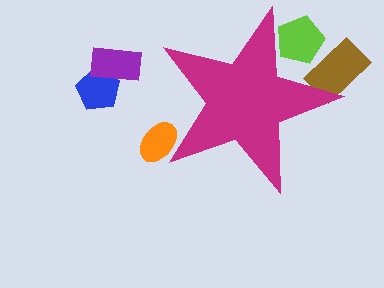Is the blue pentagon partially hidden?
No, the blue pentagon is fully visible.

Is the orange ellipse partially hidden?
Yes, the orange ellipse is partially hidden behind the magenta star.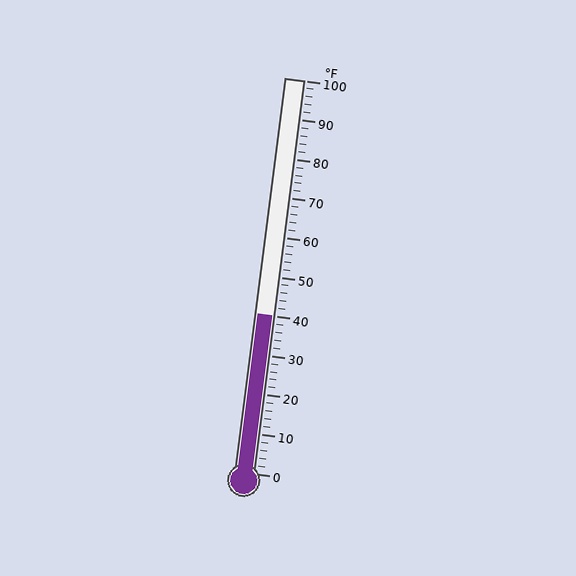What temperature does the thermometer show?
The thermometer shows approximately 40°F.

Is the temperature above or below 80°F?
The temperature is below 80°F.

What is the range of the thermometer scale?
The thermometer scale ranges from 0°F to 100°F.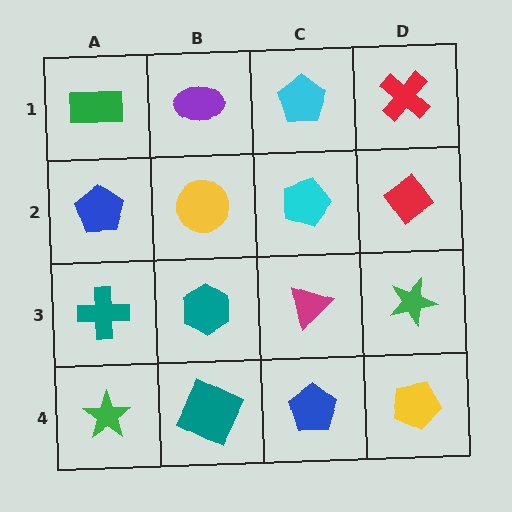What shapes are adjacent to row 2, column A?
A green rectangle (row 1, column A), a teal cross (row 3, column A), a yellow circle (row 2, column B).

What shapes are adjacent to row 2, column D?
A red cross (row 1, column D), a green star (row 3, column D), a cyan pentagon (row 2, column C).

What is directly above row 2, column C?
A cyan pentagon.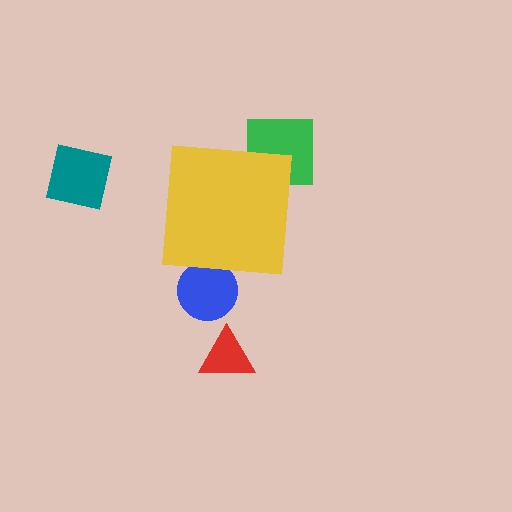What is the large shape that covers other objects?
A yellow square.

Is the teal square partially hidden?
No, the teal square is fully visible.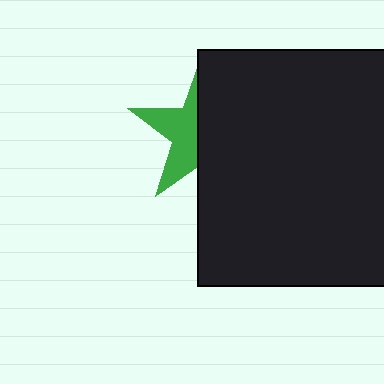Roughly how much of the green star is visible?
A small part of it is visible (roughly 43%).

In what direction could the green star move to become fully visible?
The green star could move left. That would shift it out from behind the black square entirely.